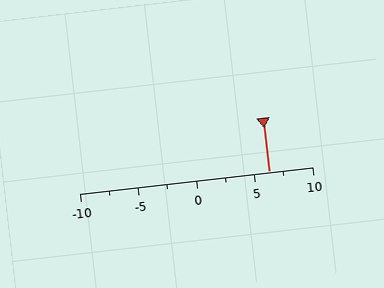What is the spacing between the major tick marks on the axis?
The major ticks are spaced 5 apart.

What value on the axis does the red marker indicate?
The marker indicates approximately 6.2.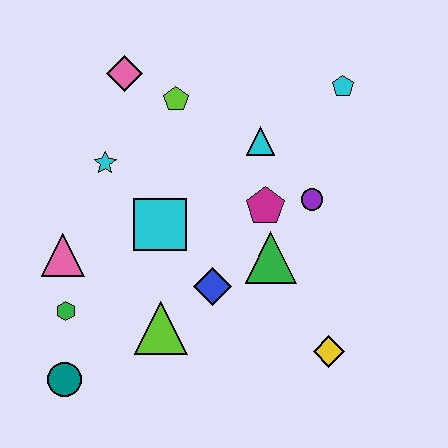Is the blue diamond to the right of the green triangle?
No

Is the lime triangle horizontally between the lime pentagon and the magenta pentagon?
No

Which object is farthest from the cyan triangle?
The teal circle is farthest from the cyan triangle.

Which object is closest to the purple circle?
The magenta pentagon is closest to the purple circle.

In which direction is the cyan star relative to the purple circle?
The cyan star is to the left of the purple circle.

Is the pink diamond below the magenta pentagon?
No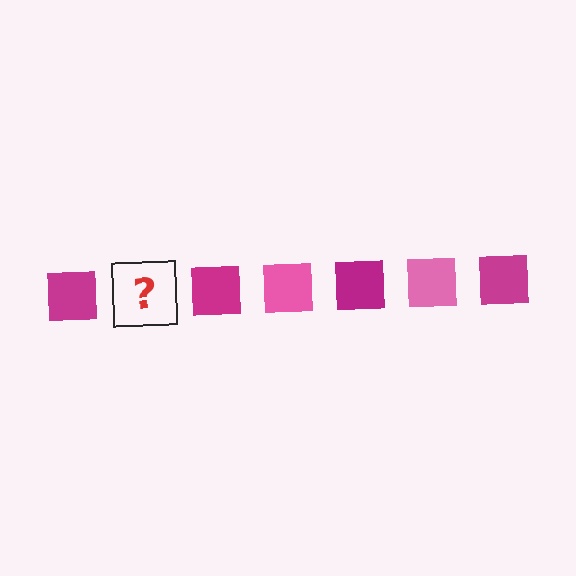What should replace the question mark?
The question mark should be replaced with a pink square.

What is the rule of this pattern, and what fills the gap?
The rule is that the pattern cycles through magenta, pink squares. The gap should be filled with a pink square.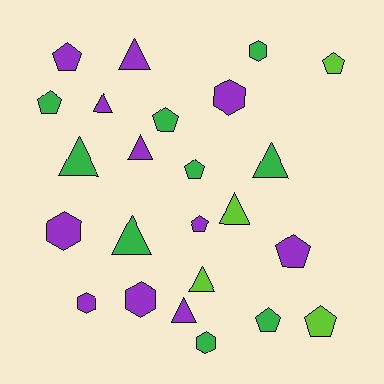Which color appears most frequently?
Purple, with 11 objects.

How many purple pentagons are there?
There are 3 purple pentagons.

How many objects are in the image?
There are 24 objects.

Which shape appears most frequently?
Triangle, with 9 objects.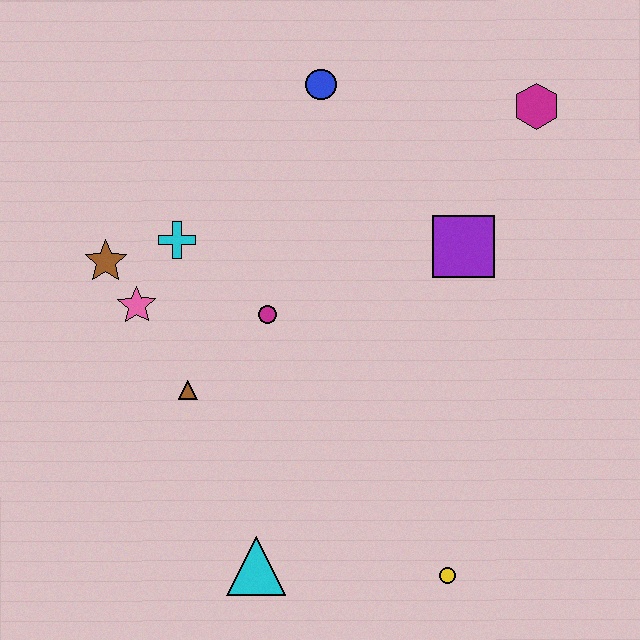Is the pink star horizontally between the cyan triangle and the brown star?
Yes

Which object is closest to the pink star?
The brown star is closest to the pink star.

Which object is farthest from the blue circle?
The yellow circle is farthest from the blue circle.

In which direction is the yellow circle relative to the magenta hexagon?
The yellow circle is below the magenta hexagon.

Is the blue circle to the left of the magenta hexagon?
Yes